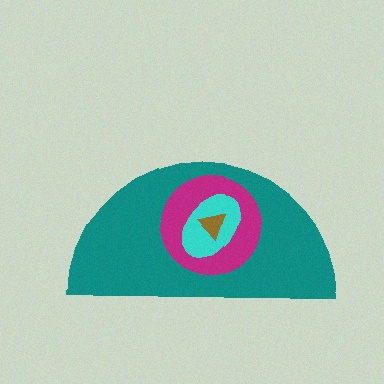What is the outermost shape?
The teal semicircle.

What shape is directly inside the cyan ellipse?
The brown triangle.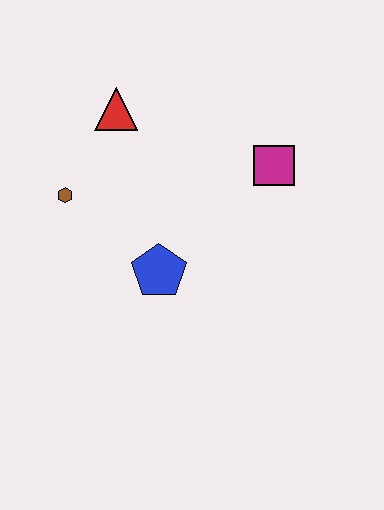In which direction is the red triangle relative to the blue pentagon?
The red triangle is above the blue pentagon.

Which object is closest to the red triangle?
The brown hexagon is closest to the red triangle.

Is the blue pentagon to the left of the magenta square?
Yes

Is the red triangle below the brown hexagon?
No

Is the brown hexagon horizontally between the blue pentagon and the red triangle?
No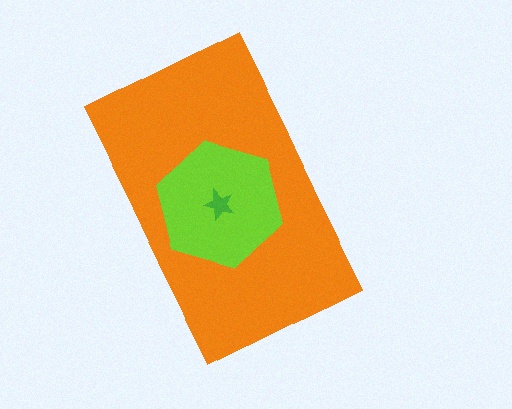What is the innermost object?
The green star.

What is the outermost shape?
The orange rectangle.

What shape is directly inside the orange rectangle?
The lime hexagon.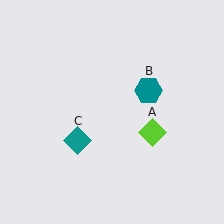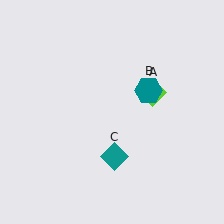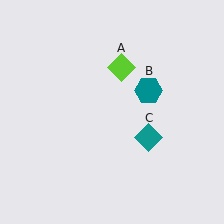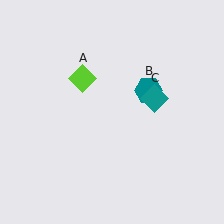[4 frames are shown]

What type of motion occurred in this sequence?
The lime diamond (object A), teal diamond (object C) rotated counterclockwise around the center of the scene.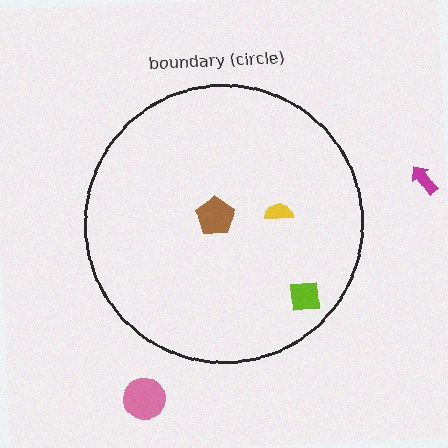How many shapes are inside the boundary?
3 inside, 2 outside.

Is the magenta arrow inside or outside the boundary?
Outside.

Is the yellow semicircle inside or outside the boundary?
Inside.